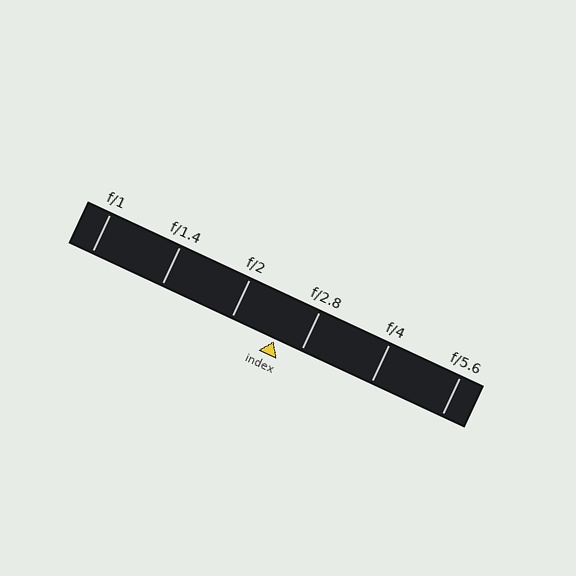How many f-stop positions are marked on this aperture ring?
There are 6 f-stop positions marked.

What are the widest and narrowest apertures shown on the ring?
The widest aperture shown is f/1 and the narrowest is f/5.6.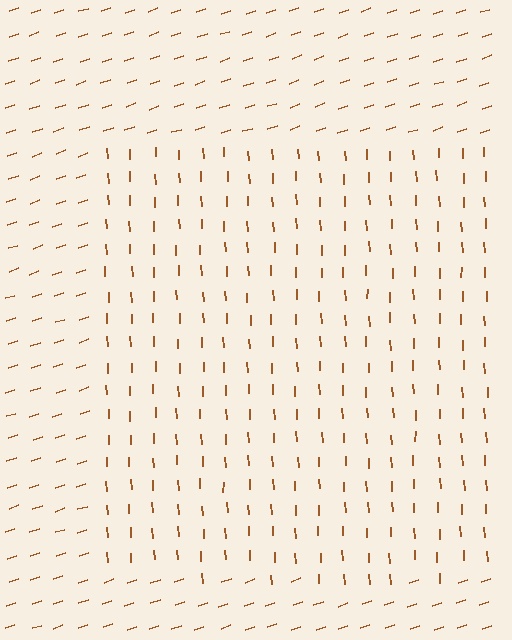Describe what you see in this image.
The image is filled with small brown line segments. A rectangle region in the image has lines oriented differently from the surrounding lines, creating a visible texture boundary.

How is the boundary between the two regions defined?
The boundary is defined purely by a change in line orientation (approximately 74 degrees difference). All lines are the same color and thickness.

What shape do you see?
I see a rectangle.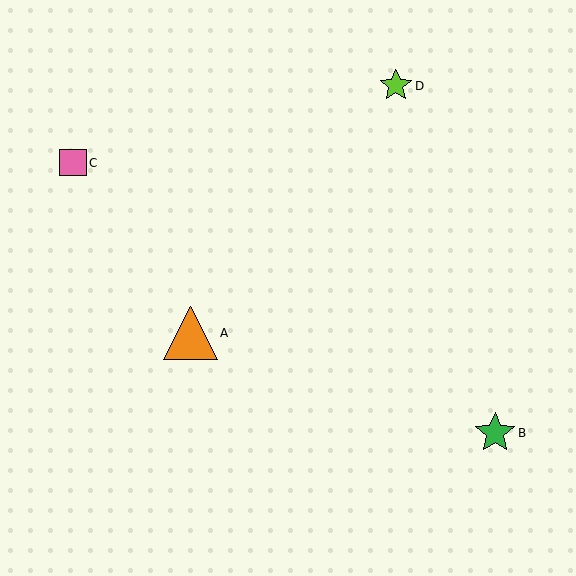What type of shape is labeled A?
Shape A is an orange triangle.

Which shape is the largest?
The orange triangle (labeled A) is the largest.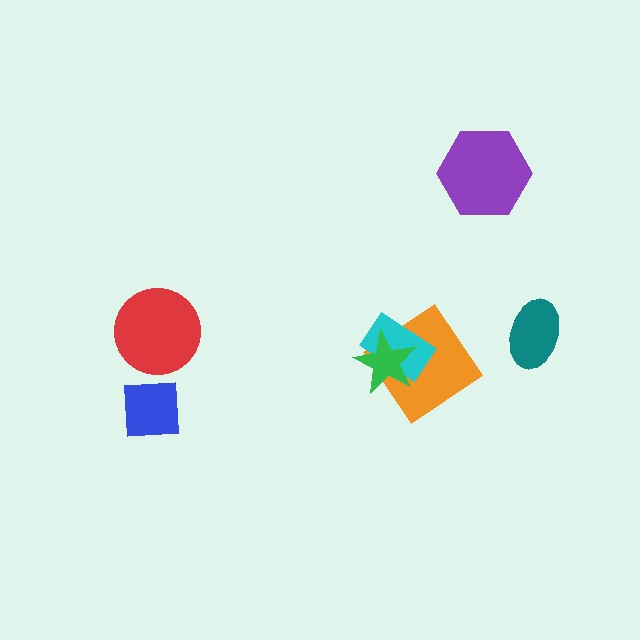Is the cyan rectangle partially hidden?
Yes, it is partially covered by another shape.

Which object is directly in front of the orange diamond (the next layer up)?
The cyan rectangle is directly in front of the orange diamond.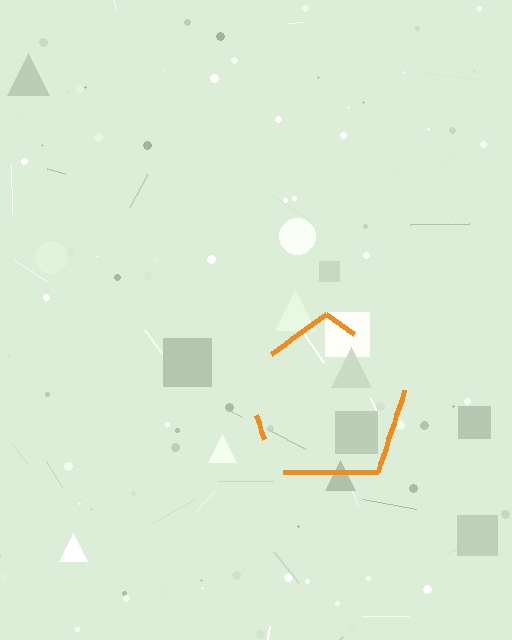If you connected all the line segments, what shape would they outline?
They would outline a pentagon.